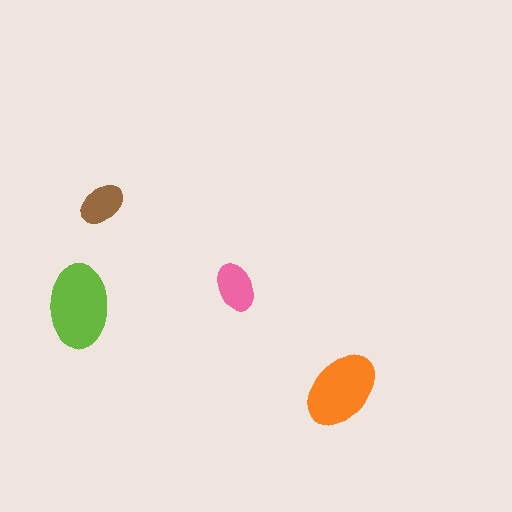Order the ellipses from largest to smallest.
the lime one, the orange one, the pink one, the brown one.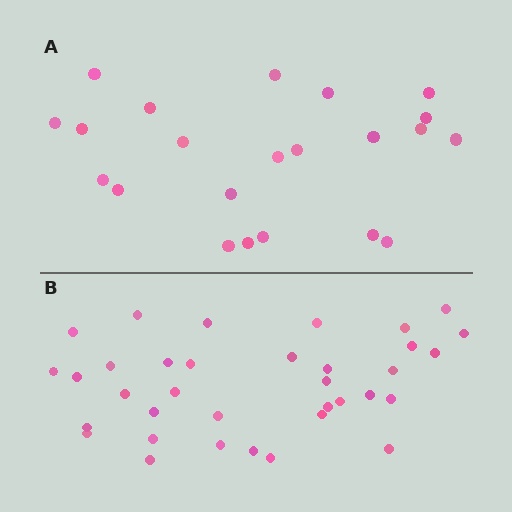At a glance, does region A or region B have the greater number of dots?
Region B (the bottom region) has more dots.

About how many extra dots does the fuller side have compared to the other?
Region B has approximately 15 more dots than region A.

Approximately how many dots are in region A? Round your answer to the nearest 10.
About 20 dots. (The exact count is 22, which rounds to 20.)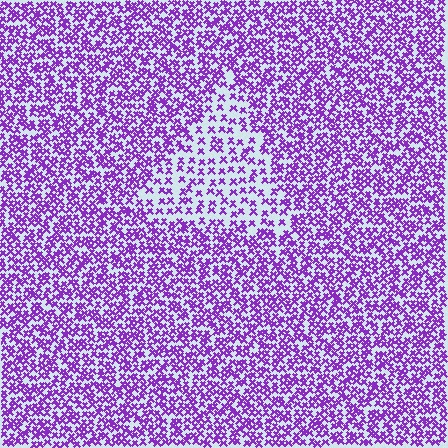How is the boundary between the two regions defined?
The boundary is defined by a change in element density (approximately 2.0x ratio). All elements are the same color, size, and shape.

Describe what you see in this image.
The image contains small purple elements arranged at two different densities. A triangle-shaped region is visible where the elements are less densely packed than the surrounding area.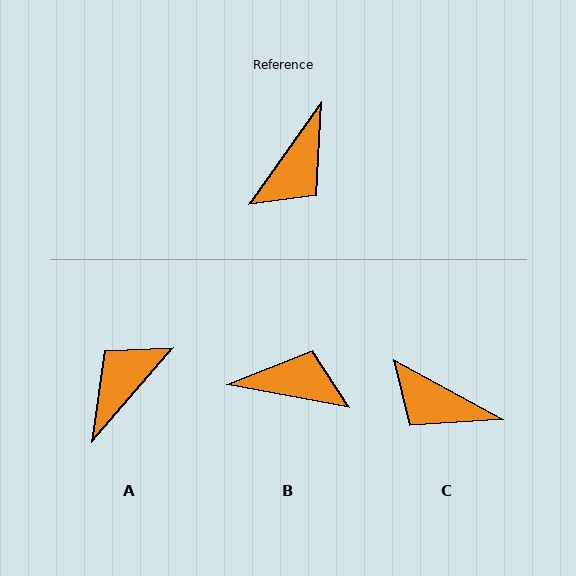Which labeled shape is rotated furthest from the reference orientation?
A, about 175 degrees away.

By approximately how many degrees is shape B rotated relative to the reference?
Approximately 115 degrees counter-clockwise.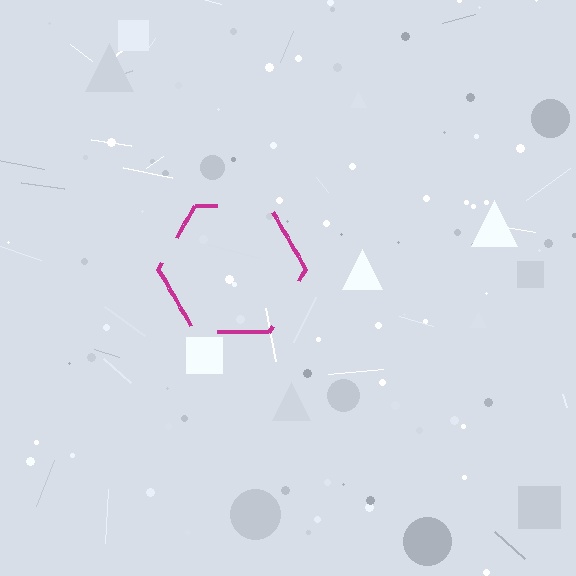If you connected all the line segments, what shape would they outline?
They would outline a hexagon.